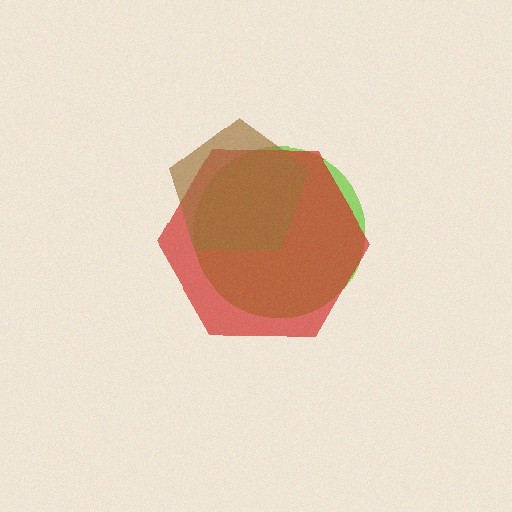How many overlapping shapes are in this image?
There are 3 overlapping shapes in the image.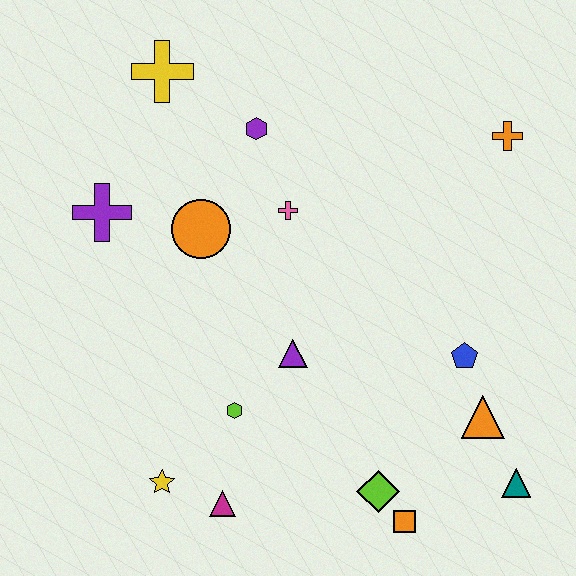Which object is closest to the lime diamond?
The orange square is closest to the lime diamond.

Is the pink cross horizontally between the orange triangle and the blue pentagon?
No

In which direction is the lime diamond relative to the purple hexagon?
The lime diamond is below the purple hexagon.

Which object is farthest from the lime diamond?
The yellow cross is farthest from the lime diamond.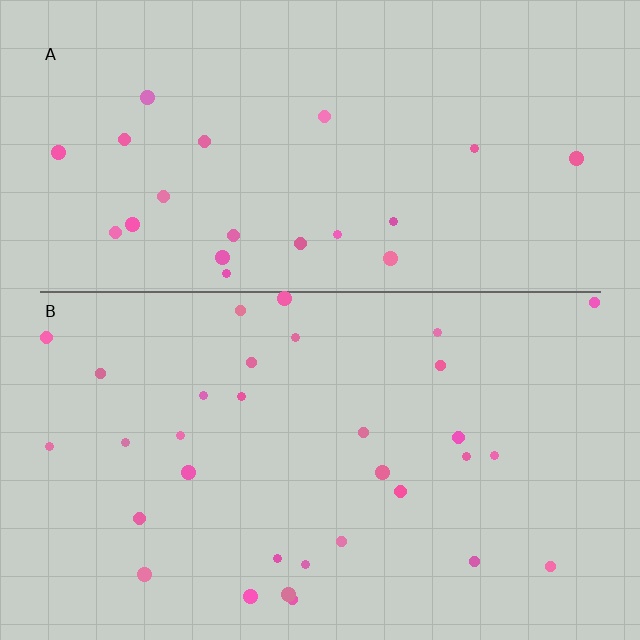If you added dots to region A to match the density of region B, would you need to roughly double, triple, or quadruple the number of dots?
Approximately double.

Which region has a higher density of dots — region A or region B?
B (the bottom).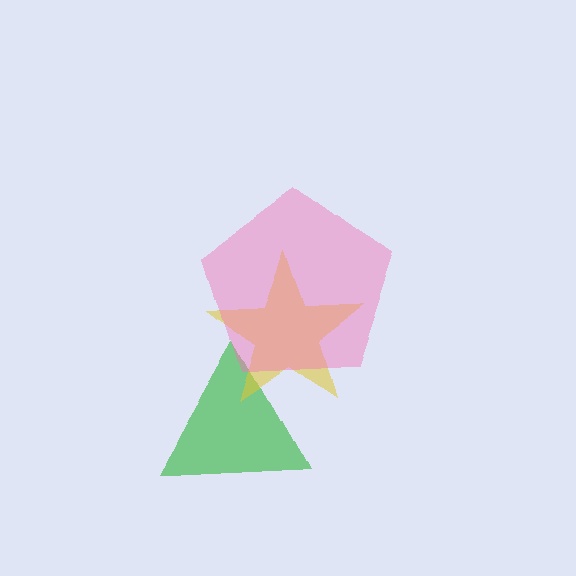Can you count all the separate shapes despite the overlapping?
Yes, there are 3 separate shapes.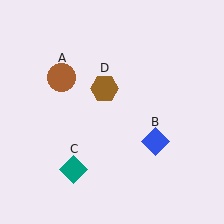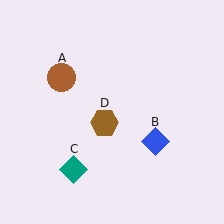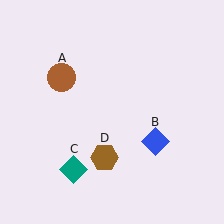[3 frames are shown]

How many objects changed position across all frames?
1 object changed position: brown hexagon (object D).